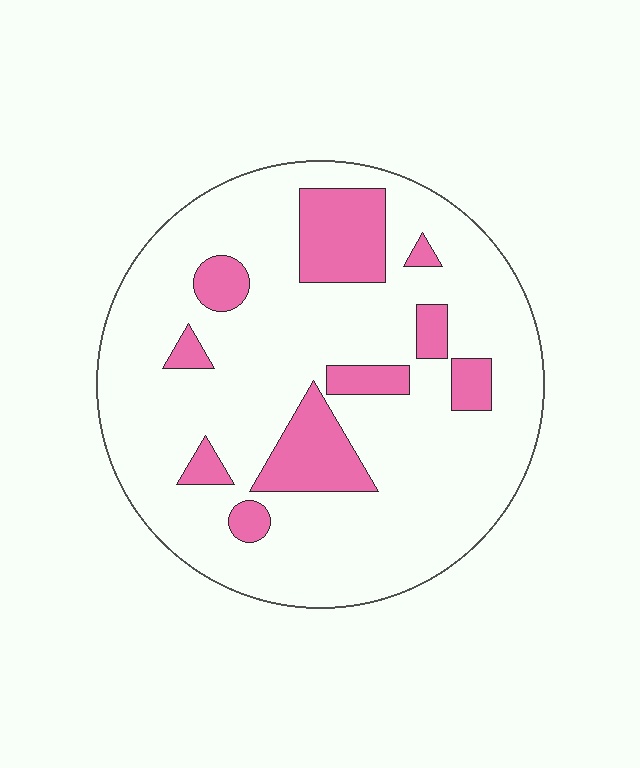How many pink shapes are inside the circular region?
10.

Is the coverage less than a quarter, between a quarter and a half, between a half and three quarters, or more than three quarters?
Less than a quarter.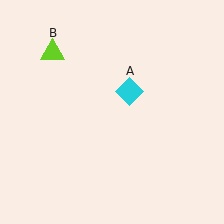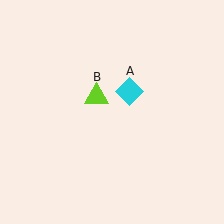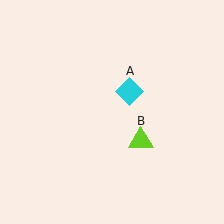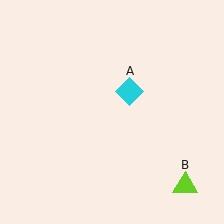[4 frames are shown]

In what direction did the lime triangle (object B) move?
The lime triangle (object B) moved down and to the right.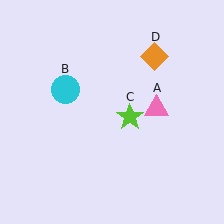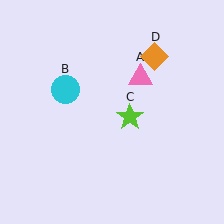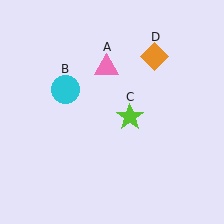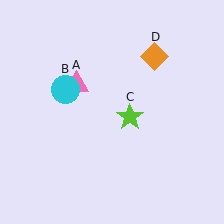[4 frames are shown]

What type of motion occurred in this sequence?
The pink triangle (object A) rotated counterclockwise around the center of the scene.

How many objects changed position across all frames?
1 object changed position: pink triangle (object A).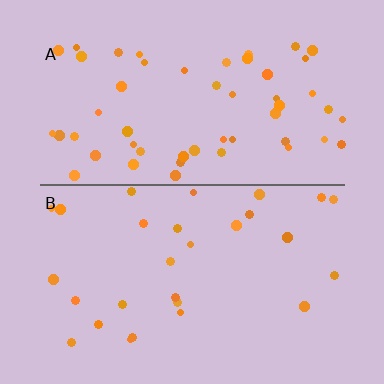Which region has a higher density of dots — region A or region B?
A (the top).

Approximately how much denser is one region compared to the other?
Approximately 1.9× — region A over region B.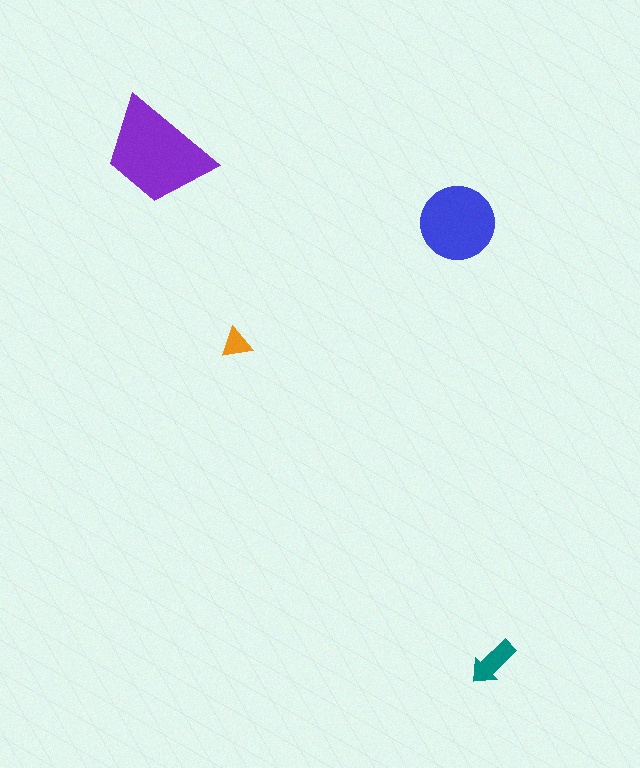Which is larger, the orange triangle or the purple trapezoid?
The purple trapezoid.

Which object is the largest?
The purple trapezoid.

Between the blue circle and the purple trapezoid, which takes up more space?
The purple trapezoid.